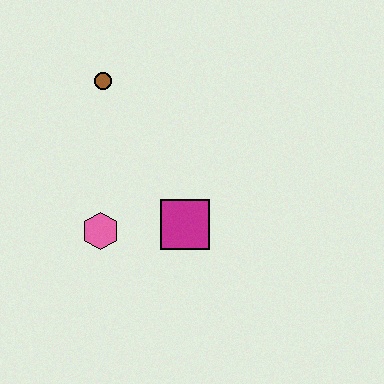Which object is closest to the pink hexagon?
The magenta square is closest to the pink hexagon.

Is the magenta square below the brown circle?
Yes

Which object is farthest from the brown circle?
The magenta square is farthest from the brown circle.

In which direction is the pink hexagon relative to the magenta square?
The pink hexagon is to the left of the magenta square.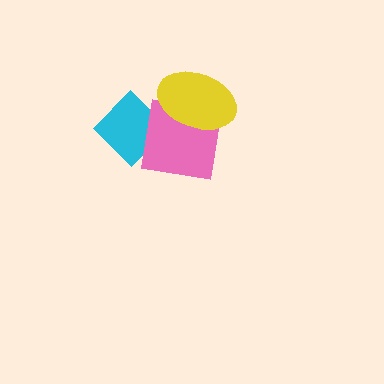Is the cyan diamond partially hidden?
Yes, it is partially covered by another shape.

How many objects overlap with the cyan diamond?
1 object overlaps with the cyan diamond.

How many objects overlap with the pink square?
2 objects overlap with the pink square.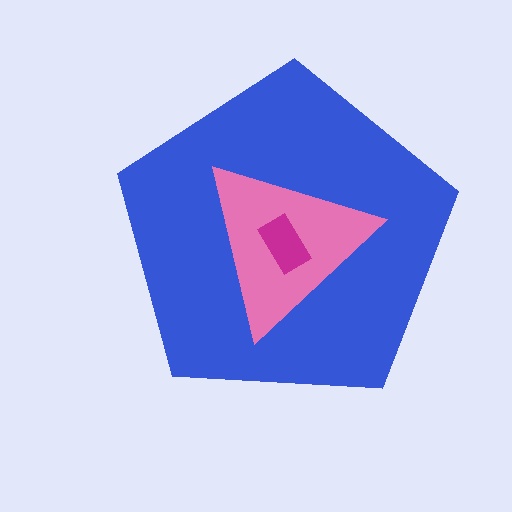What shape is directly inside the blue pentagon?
The pink triangle.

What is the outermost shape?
The blue pentagon.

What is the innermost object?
The magenta rectangle.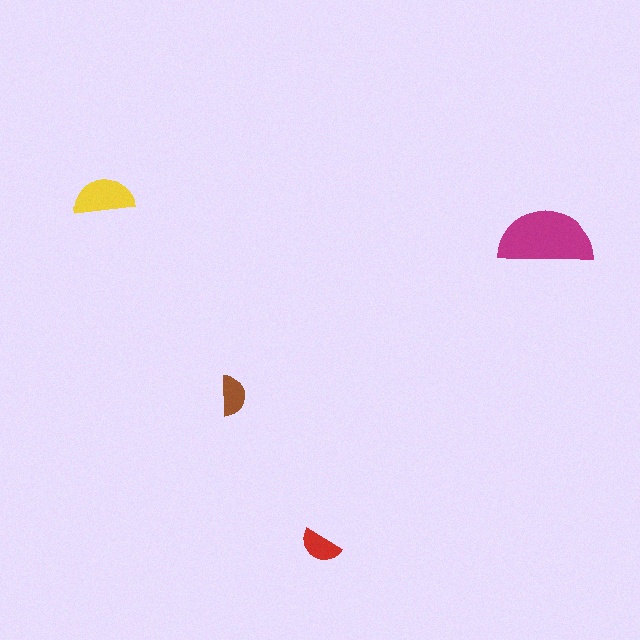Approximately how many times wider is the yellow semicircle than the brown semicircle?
About 1.5 times wider.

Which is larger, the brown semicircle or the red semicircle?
The red one.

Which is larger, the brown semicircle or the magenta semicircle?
The magenta one.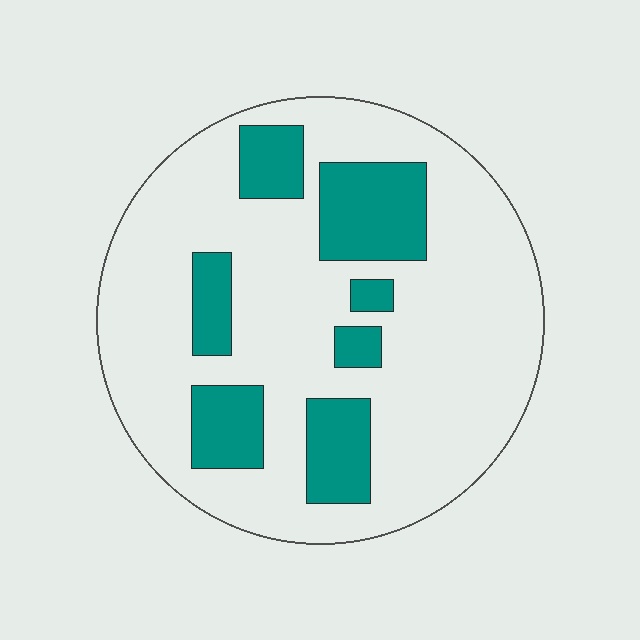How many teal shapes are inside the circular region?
7.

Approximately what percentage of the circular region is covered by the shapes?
Approximately 25%.